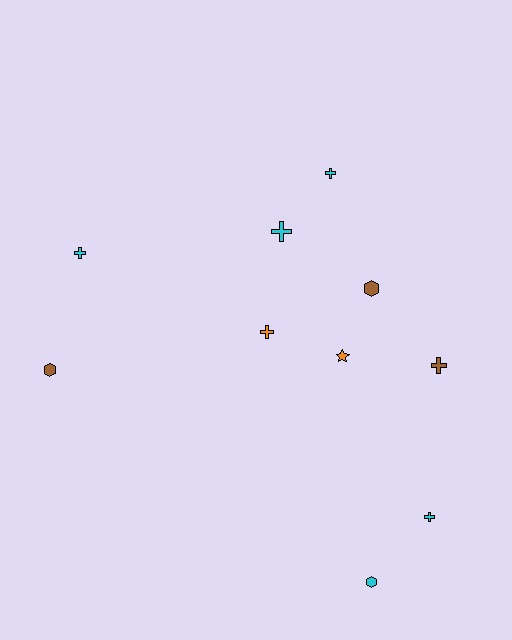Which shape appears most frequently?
Cross, with 6 objects.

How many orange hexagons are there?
There are no orange hexagons.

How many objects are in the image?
There are 10 objects.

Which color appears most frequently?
Cyan, with 5 objects.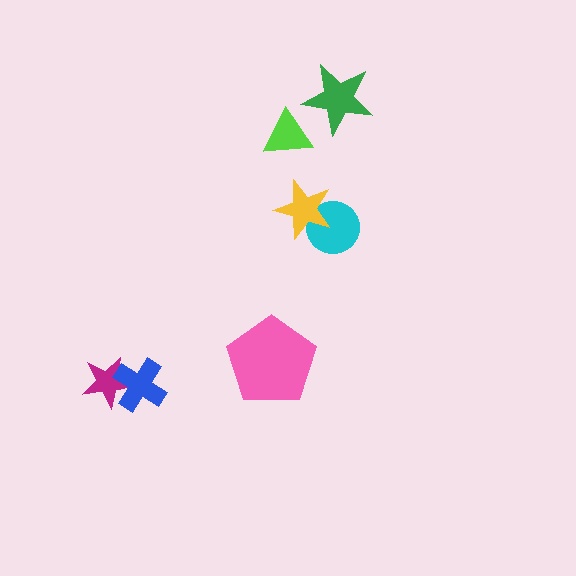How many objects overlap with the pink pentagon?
0 objects overlap with the pink pentagon.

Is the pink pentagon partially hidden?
No, no other shape covers it.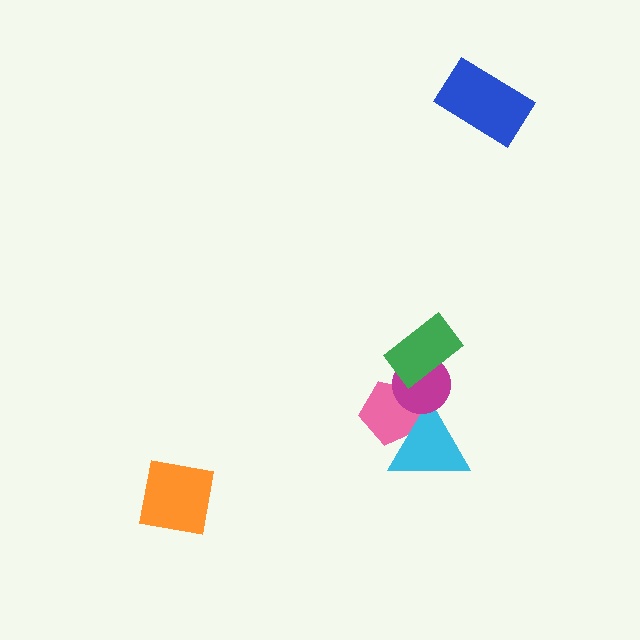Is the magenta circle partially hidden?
Yes, it is partially covered by another shape.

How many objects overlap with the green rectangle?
1 object overlaps with the green rectangle.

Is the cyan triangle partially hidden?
Yes, it is partially covered by another shape.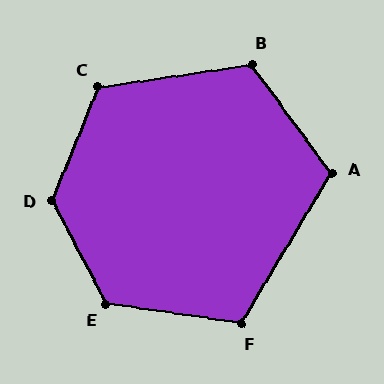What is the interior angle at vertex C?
Approximately 121 degrees (obtuse).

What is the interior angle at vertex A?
Approximately 113 degrees (obtuse).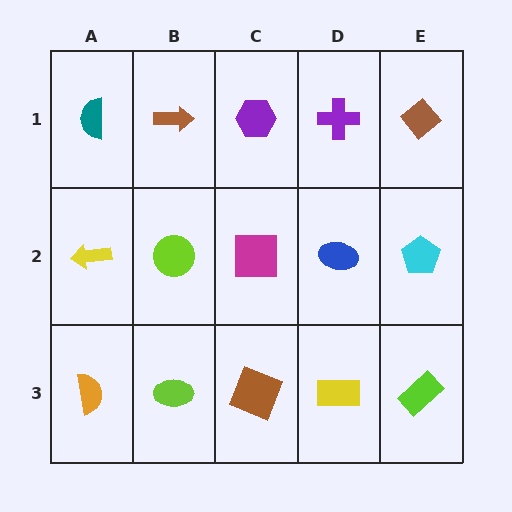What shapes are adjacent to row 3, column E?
A cyan pentagon (row 2, column E), a yellow rectangle (row 3, column D).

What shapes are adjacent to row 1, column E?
A cyan pentagon (row 2, column E), a purple cross (row 1, column D).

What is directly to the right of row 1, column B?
A purple hexagon.